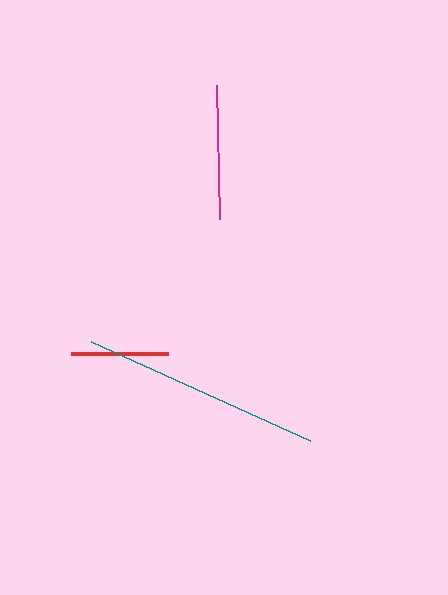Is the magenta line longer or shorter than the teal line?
The teal line is longer than the magenta line.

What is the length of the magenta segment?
The magenta segment is approximately 134 pixels long.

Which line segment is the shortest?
The red line is the shortest at approximately 96 pixels.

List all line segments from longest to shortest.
From longest to shortest: teal, magenta, red.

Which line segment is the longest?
The teal line is the longest at approximately 240 pixels.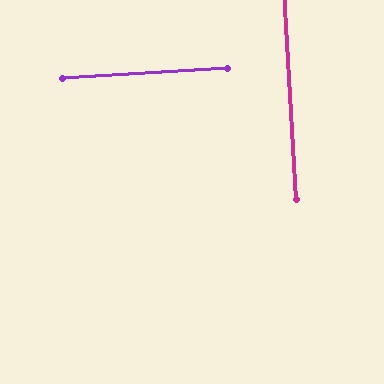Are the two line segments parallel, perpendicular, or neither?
Perpendicular — they meet at approximately 90°.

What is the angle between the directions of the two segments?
Approximately 90 degrees.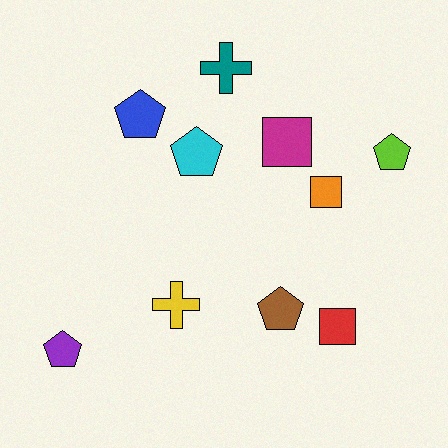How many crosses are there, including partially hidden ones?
There are 2 crosses.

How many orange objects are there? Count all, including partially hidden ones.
There is 1 orange object.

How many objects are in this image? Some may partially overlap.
There are 10 objects.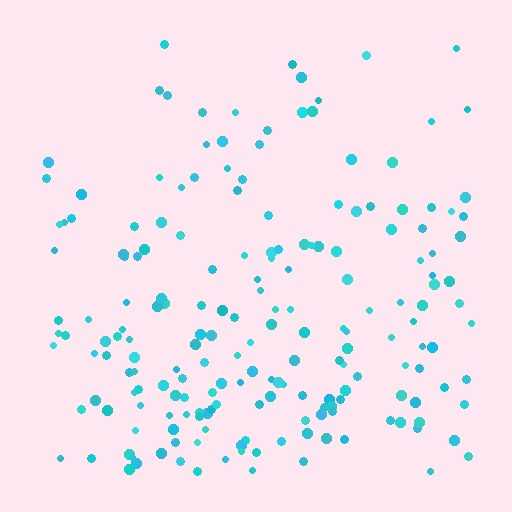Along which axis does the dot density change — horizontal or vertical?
Vertical.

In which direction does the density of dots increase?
From top to bottom, with the bottom side densest.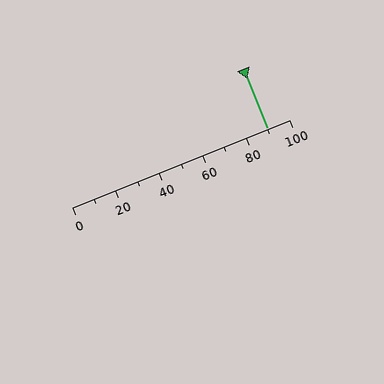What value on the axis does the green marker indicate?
The marker indicates approximately 90.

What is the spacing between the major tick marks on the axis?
The major ticks are spaced 20 apart.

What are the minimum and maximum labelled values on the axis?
The axis runs from 0 to 100.